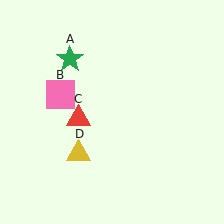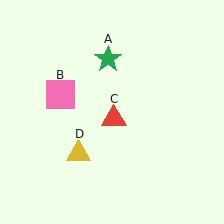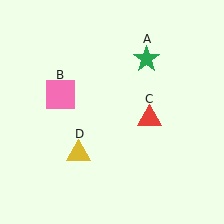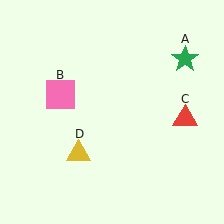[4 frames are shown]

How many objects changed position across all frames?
2 objects changed position: green star (object A), red triangle (object C).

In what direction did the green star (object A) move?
The green star (object A) moved right.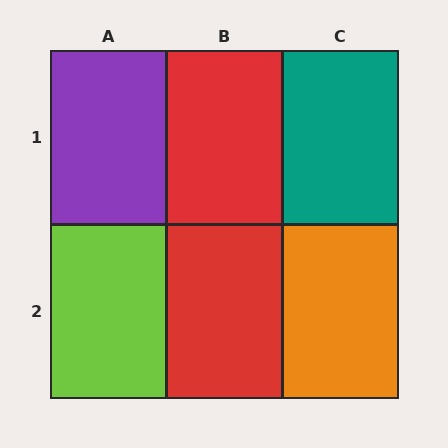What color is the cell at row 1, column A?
Purple.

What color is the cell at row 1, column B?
Red.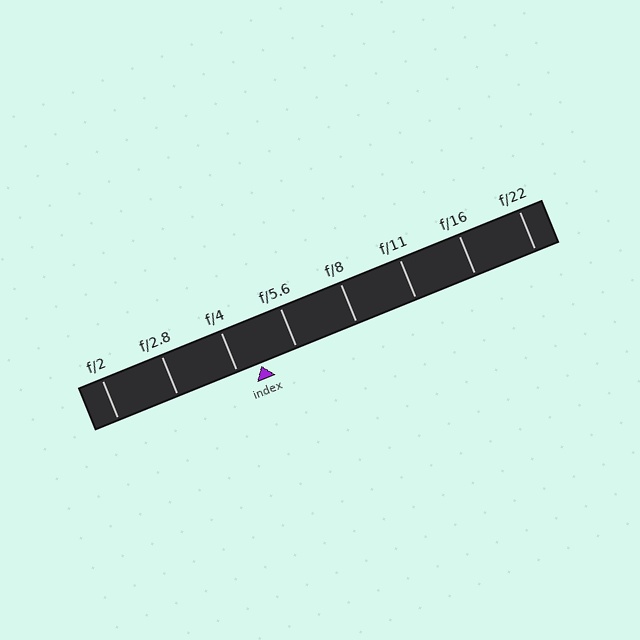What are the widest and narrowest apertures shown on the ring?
The widest aperture shown is f/2 and the narrowest is f/22.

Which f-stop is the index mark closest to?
The index mark is closest to f/4.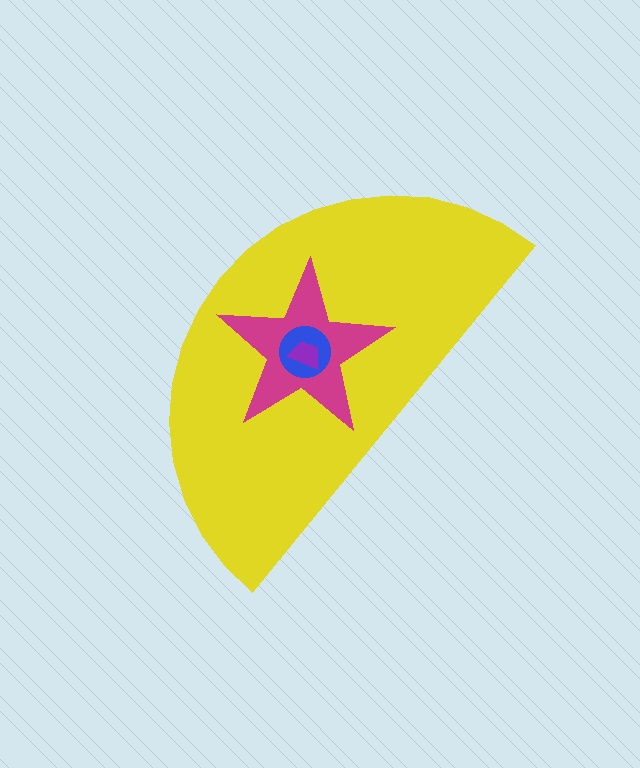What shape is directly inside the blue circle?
The purple trapezoid.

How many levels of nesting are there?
4.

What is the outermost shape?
The yellow semicircle.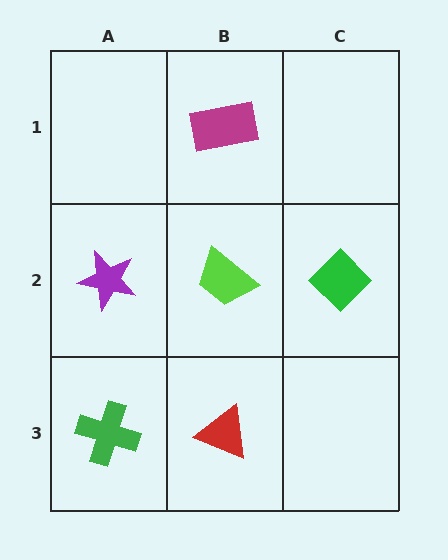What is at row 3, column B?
A red triangle.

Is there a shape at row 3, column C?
No, that cell is empty.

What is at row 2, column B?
A lime trapezoid.